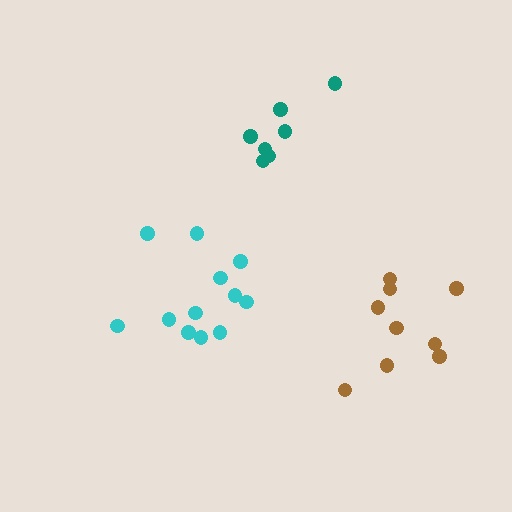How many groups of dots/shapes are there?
There are 3 groups.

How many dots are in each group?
Group 1: 9 dots, Group 2: 12 dots, Group 3: 7 dots (28 total).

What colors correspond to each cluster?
The clusters are colored: brown, cyan, teal.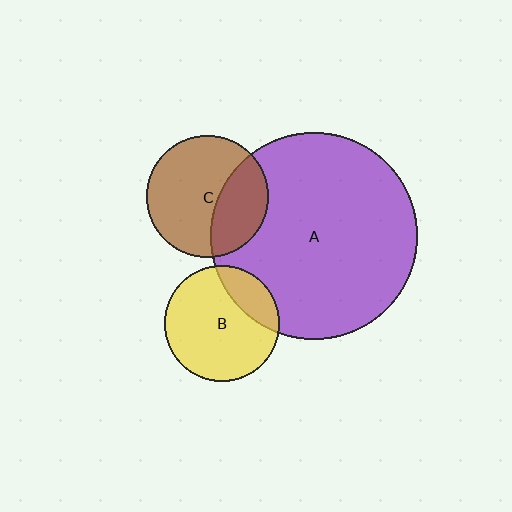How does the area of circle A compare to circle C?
Approximately 2.9 times.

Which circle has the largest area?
Circle A (purple).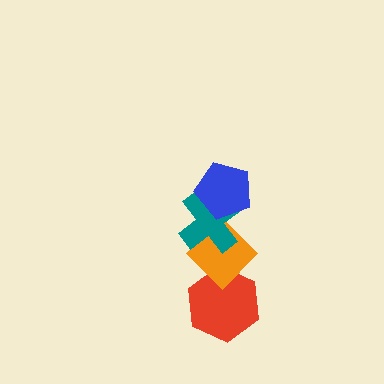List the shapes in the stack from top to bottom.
From top to bottom: the blue pentagon, the teal cross, the orange diamond, the red hexagon.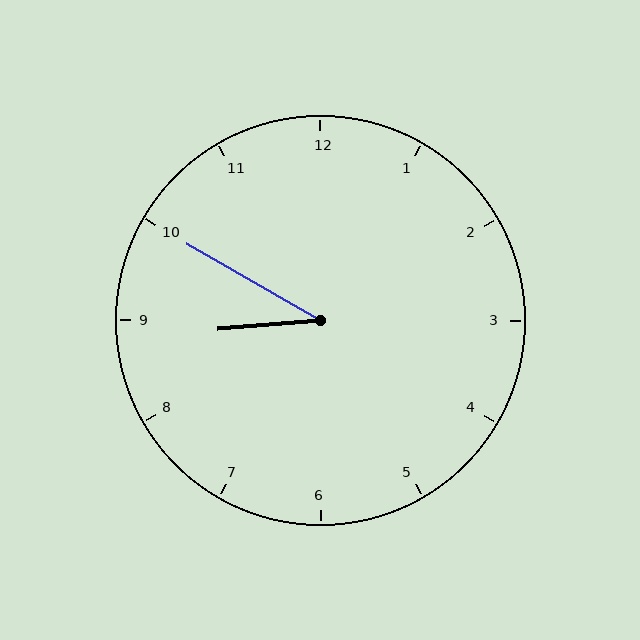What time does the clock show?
8:50.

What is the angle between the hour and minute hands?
Approximately 35 degrees.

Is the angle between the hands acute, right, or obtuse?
It is acute.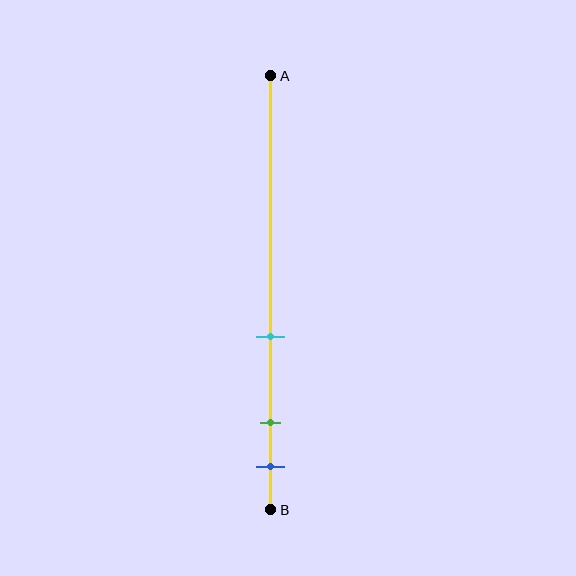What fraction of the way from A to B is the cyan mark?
The cyan mark is approximately 60% (0.6) of the way from A to B.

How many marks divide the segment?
There are 3 marks dividing the segment.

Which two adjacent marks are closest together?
The green and blue marks are the closest adjacent pair.